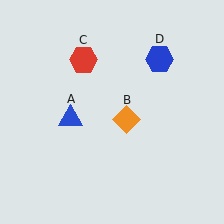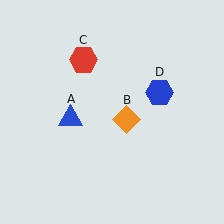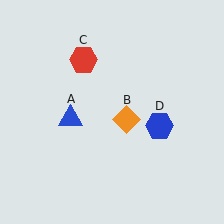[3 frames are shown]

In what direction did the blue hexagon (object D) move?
The blue hexagon (object D) moved down.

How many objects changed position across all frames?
1 object changed position: blue hexagon (object D).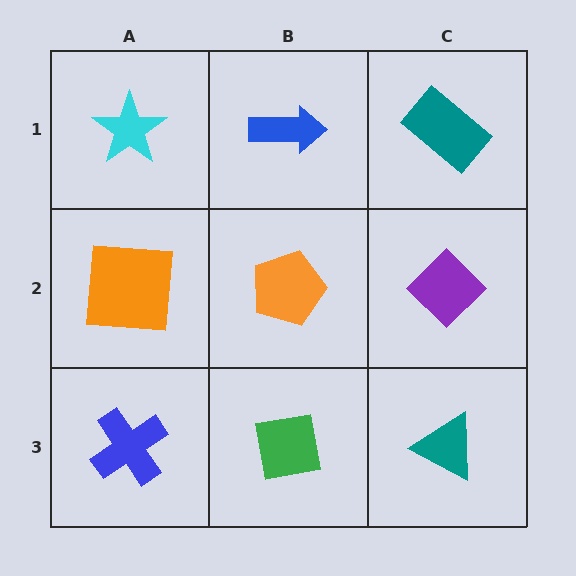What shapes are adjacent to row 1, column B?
An orange pentagon (row 2, column B), a cyan star (row 1, column A), a teal rectangle (row 1, column C).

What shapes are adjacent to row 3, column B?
An orange pentagon (row 2, column B), a blue cross (row 3, column A), a teal triangle (row 3, column C).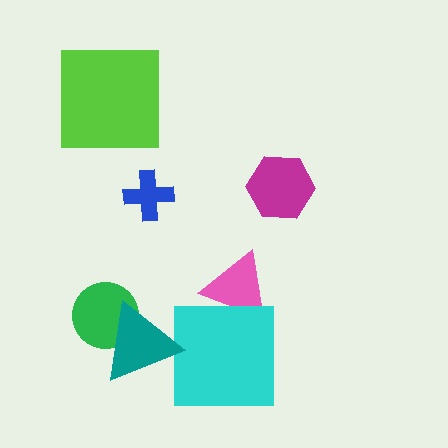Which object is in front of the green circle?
The teal triangle is in front of the green circle.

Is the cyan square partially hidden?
Yes, it is partially covered by another shape.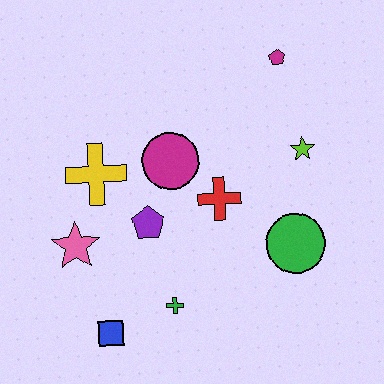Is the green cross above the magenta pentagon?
No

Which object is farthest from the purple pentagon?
The magenta pentagon is farthest from the purple pentagon.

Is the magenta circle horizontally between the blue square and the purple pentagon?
No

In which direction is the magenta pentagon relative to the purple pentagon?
The magenta pentagon is above the purple pentagon.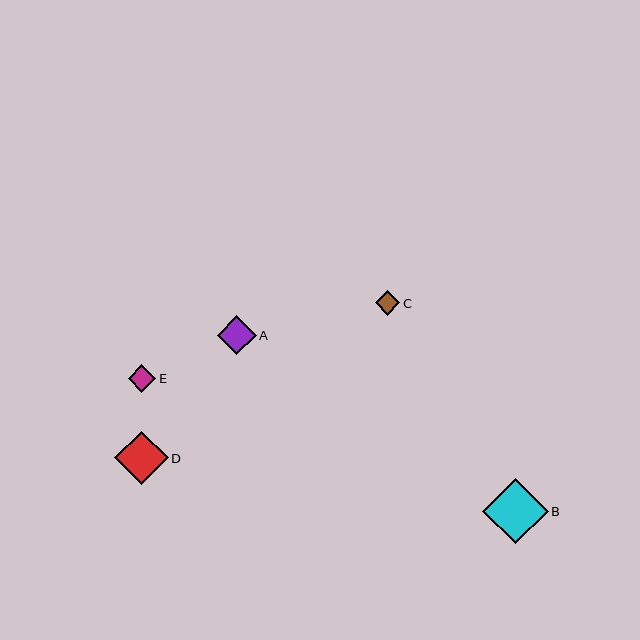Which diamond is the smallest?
Diamond C is the smallest with a size of approximately 25 pixels.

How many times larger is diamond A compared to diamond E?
Diamond A is approximately 1.4 times the size of diamond E.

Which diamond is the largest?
Diamond B is the largest with a size of approximately 65 pixels.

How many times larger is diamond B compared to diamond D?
Diamond B is approximately 1.2 times the size of diamond D.